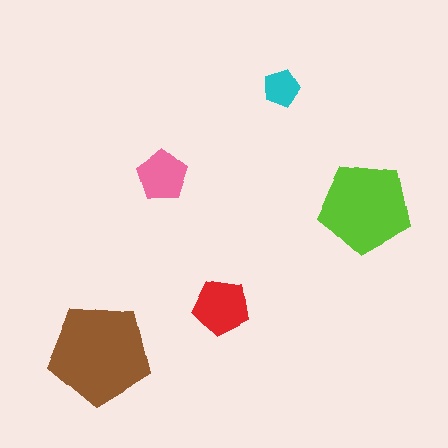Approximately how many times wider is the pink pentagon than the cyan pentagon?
About 1.5 times wider.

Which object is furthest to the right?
The lime pentagon is rightmost.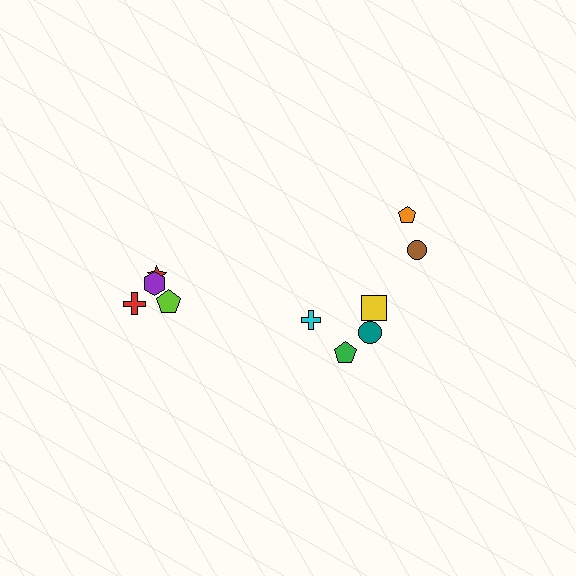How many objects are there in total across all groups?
There are 10 objects.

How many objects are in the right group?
There are 6 objects.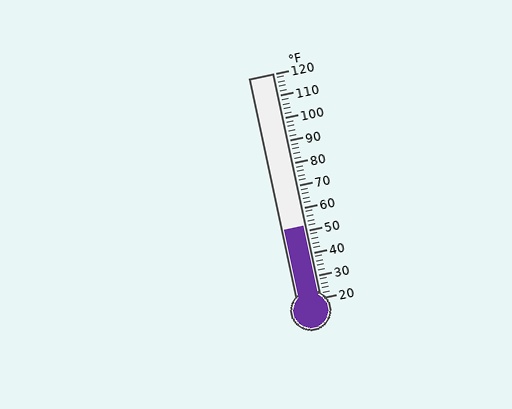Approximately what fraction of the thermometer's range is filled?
The thermometer is filled to approximately 30% of its range.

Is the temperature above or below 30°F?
The temperature is above 30°F.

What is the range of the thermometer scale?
The thermometer scale ranges from 20°F to 120°F.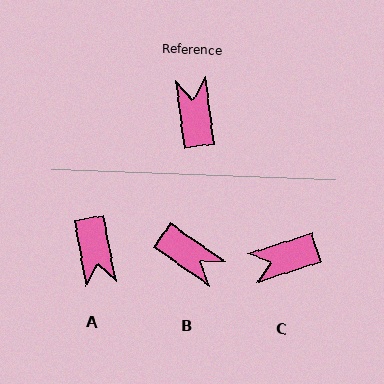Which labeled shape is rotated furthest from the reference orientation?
A, about 178 degrees away.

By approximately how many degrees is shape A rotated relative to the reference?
Approximately 178 degrees clockwise.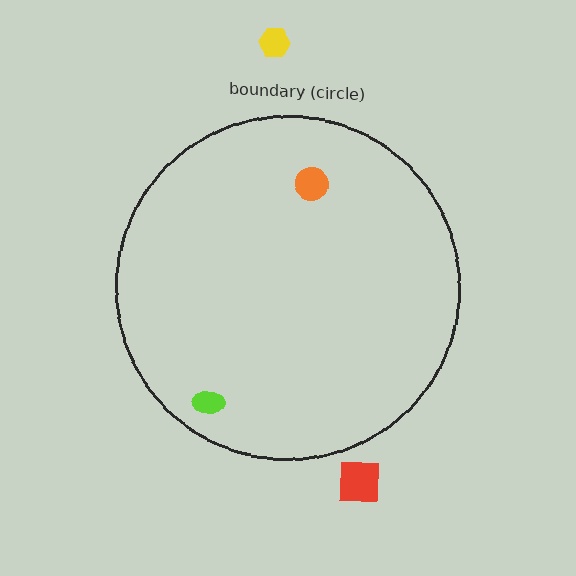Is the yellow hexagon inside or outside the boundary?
Outside.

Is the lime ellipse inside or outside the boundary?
Inside.